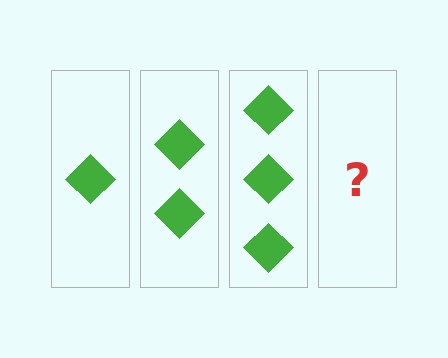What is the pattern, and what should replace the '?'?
The pattern is that each step adds one more diamond. The '?' should be 4 diamonds.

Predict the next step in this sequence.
The next step is 4 diamonds.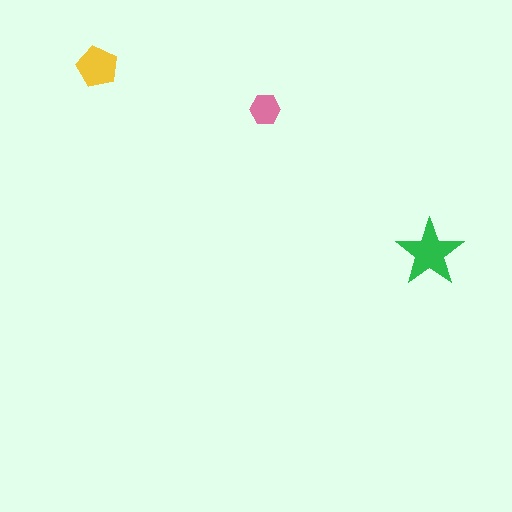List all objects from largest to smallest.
The green star, the yellow pentagon, the pink hexagon.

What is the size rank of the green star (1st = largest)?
1st.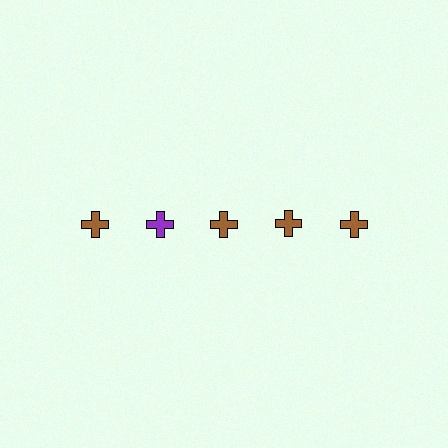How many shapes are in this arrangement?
There are 5 shapes arranged in a grid pattern.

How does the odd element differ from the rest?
It has a different color: purple instead of brown.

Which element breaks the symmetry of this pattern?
The purple cross in the top row, second from left column breaks the symmetry. All other shapes are brown crosses.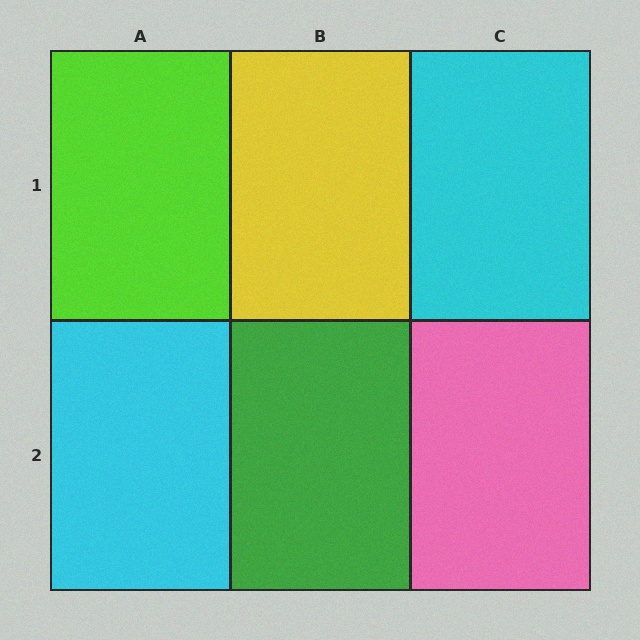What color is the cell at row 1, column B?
Yellow.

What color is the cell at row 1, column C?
Cyan.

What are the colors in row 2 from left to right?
Cyan, green, pink.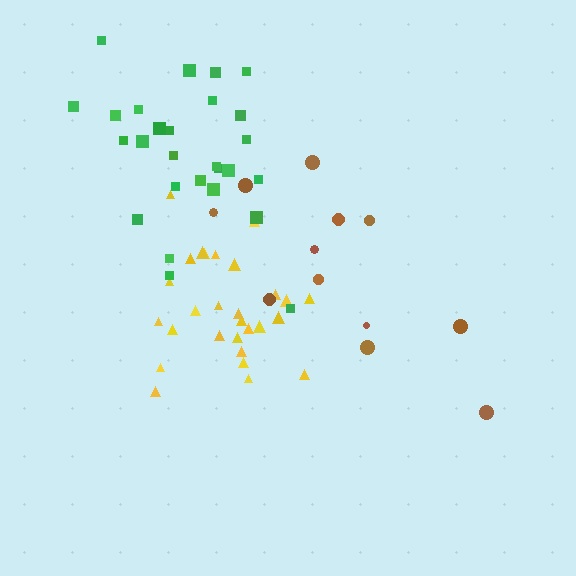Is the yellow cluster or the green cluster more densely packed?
Yellow.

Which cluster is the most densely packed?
Yellow.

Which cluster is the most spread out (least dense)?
Brown.